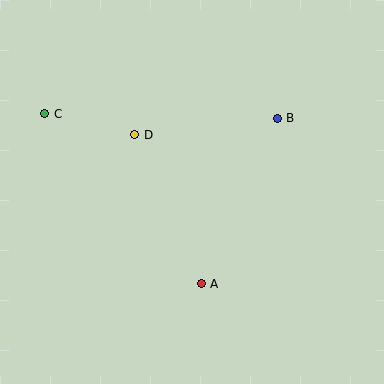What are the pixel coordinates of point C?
Point C is at (45, 114).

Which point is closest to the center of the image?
Point D at (135, 135) is closest to the center.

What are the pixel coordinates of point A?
Point A is at (201, 284).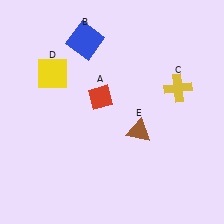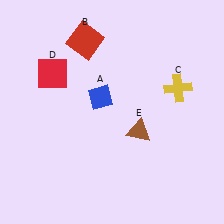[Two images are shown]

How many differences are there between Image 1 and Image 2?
There are 3 differences between the two images.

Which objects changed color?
A changed from red to blue. B changed from blue to red. D changed from yellow to red.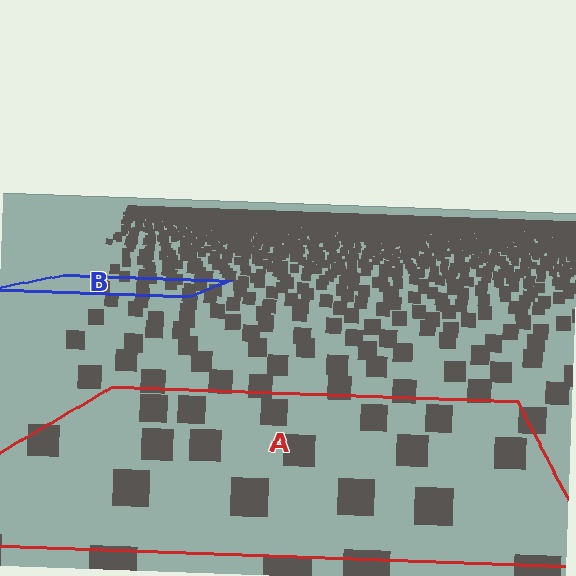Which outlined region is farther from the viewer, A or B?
Region B is farther from the viewer — the texture elements inside it appear smaller and more densely packed.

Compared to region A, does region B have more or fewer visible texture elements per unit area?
Region B has more texture elements per unit area — they are packed more densely because it is farther away.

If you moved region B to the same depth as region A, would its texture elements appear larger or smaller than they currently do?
They would appear larger. At a closer depth, the same texture elements are projected at a bigger on-screen size.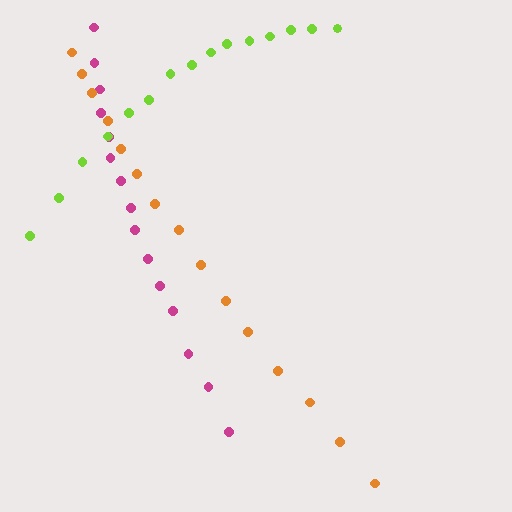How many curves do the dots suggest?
There are 3 distinct paths.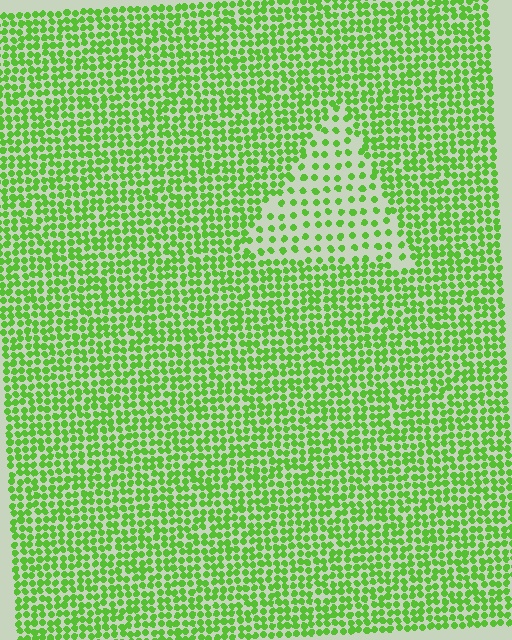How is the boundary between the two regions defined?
The boundary is defined by a change in element density (approximately 2.2x ratio). All elements are the same color, size, and shape.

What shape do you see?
I see a triangle.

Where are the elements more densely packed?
The elements are more densely packed outside the triangle boundary.